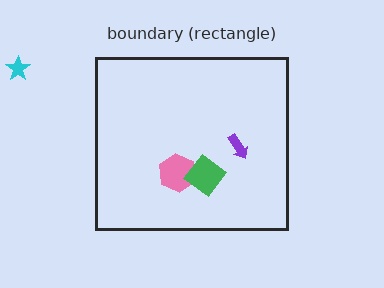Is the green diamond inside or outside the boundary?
Inside.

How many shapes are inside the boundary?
3 inside, 1 outside.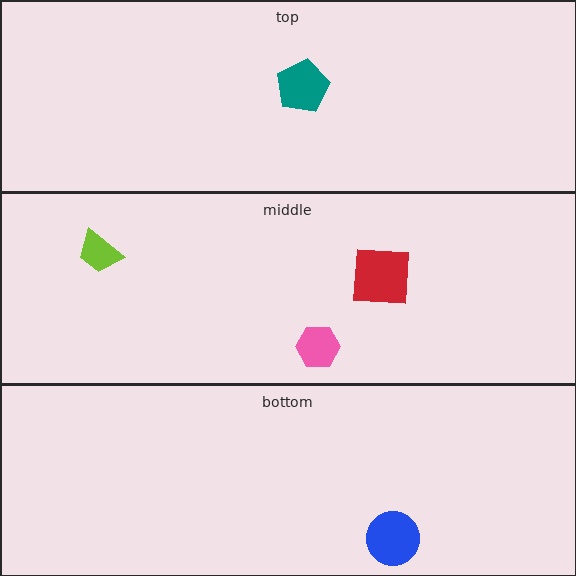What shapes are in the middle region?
The red square, the lime trapezoid, the pink hexagon.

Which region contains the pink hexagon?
The middle region.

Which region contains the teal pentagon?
The top region.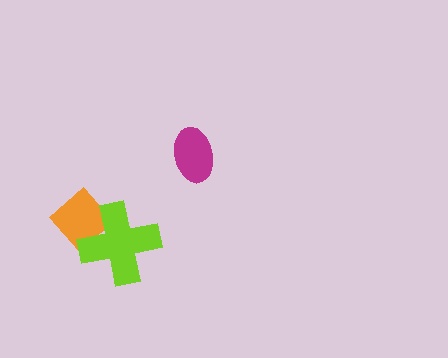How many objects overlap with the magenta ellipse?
0 objects overlap with the magenta ellipse.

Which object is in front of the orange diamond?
The lime cross is in front of the orange diamond.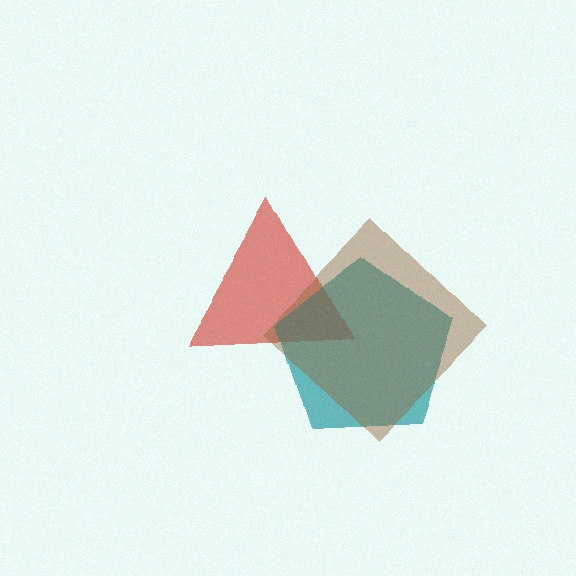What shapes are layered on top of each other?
The layered shapes are: a red triangle, a teal pentagon, a brown diamond.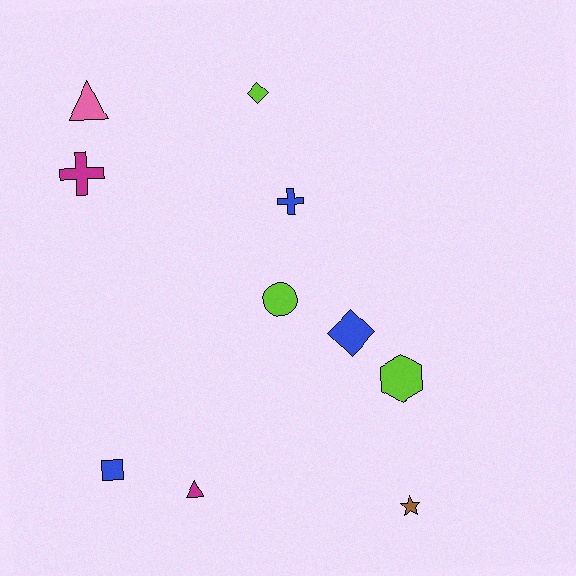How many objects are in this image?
There are 10 objects.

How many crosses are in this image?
There are 2 crosses.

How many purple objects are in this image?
There are no purple objects.